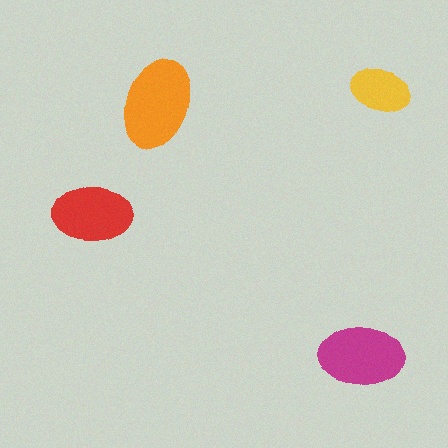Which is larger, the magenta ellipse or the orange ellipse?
The orange one.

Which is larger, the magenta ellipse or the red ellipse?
The magenta one.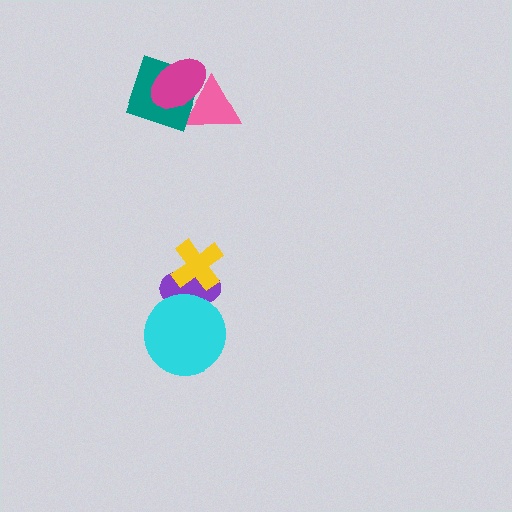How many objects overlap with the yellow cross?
1 object overlaps with the yellow cross.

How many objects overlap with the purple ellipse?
2 objects overlap with the purple ellipse.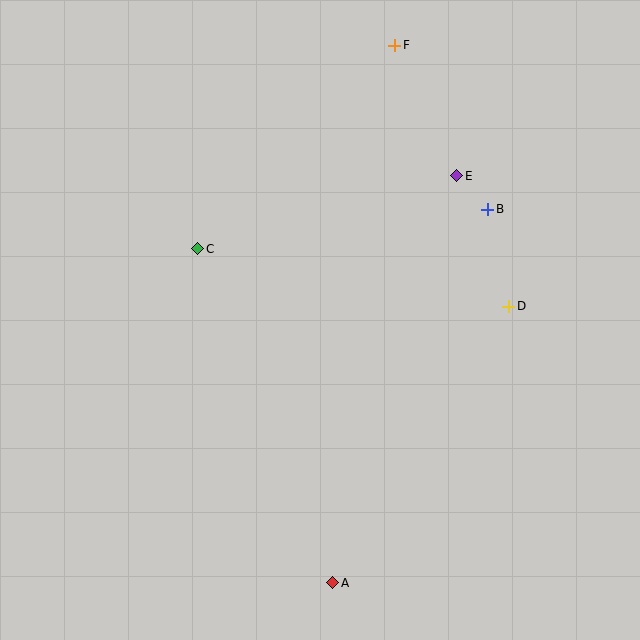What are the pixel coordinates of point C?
Point C is at (198, 249).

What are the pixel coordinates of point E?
Point E is at (457, 176).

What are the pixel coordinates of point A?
Point A is at (333, 583).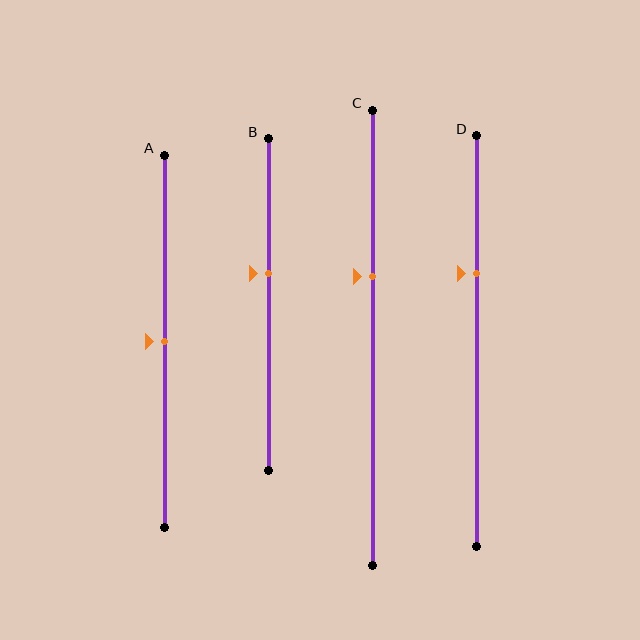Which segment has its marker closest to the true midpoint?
Segment A has its marker closest to the true midpoint.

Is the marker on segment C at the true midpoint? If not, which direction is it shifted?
No, the marker on segment C is shifted upward by about 14% of the segment length.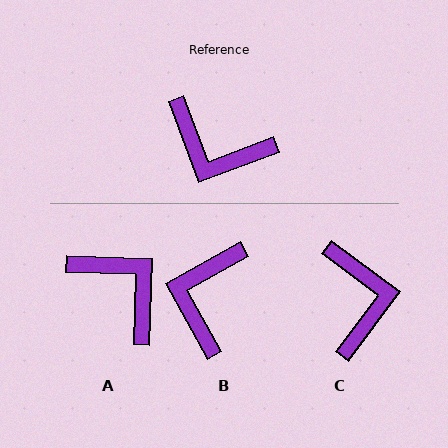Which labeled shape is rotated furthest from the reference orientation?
A, about 158 degrees away.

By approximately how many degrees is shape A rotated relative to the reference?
Approximately 158 degrees counter-clockwise.